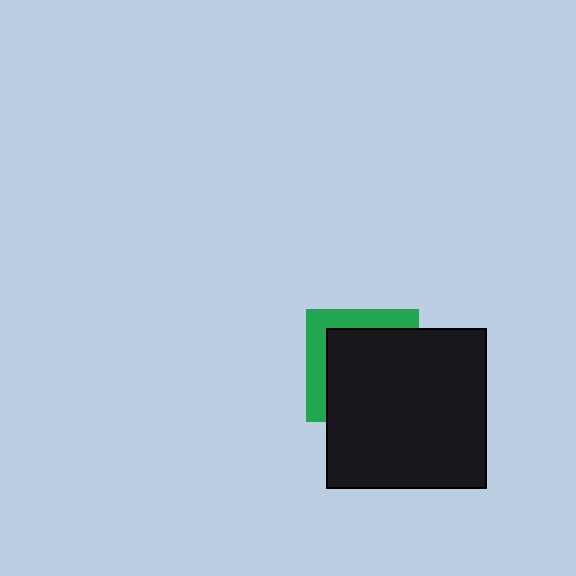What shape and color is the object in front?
The object in front is a black square.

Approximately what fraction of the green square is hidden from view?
Roughly 69% of the green square is hidden behind the black square.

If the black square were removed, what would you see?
You would see the complete green square.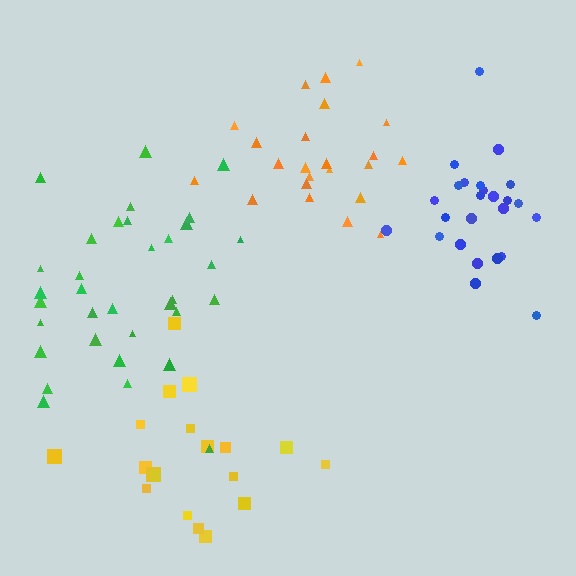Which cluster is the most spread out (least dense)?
Yellow.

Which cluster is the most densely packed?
Blue.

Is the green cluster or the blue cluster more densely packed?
Blue.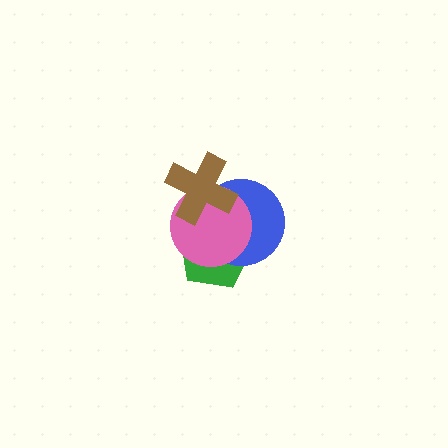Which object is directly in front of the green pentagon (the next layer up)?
The blue circle is directly in front of the green pentagon.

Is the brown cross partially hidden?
No, no other shape covers it.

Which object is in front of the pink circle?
The brown cross is in front of the pink circle.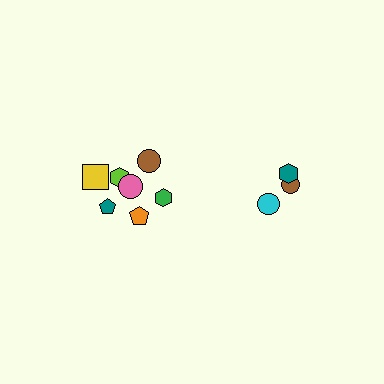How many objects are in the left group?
There are 7 objects.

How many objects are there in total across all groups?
There are 10 objects.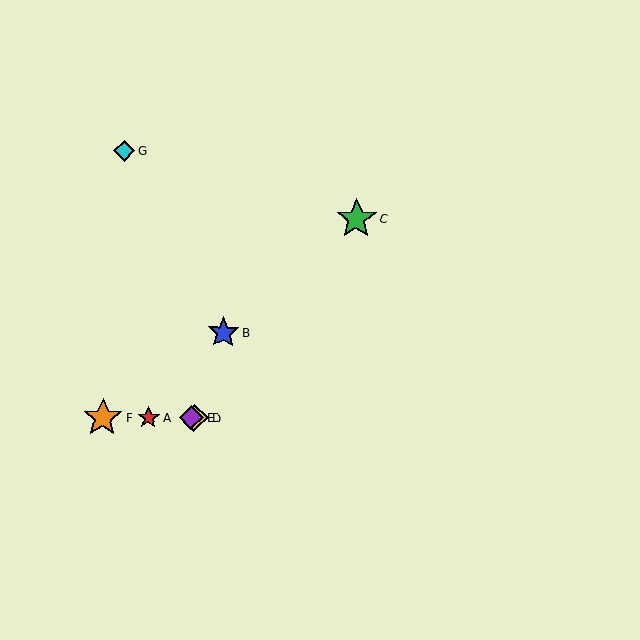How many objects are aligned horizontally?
4 objects (A, D, E, F) are aligned horizontally.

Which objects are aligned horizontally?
Objects A, D, E, F are aligned horizontally.